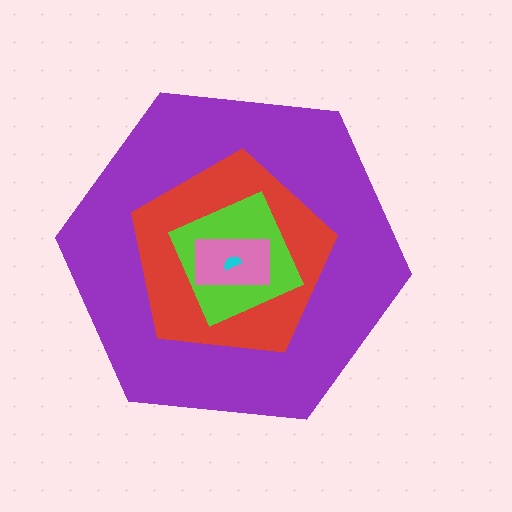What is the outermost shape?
The purple hexagon.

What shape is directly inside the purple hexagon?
The red pentagon.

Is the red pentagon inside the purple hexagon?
Yes.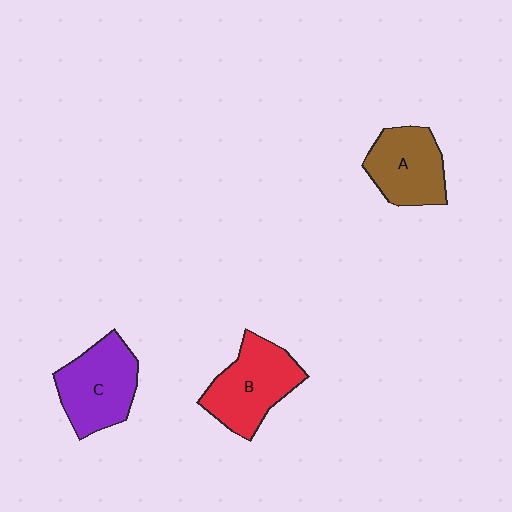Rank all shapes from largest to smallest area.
From largest to smallest: B (red), C (purple), A (brown).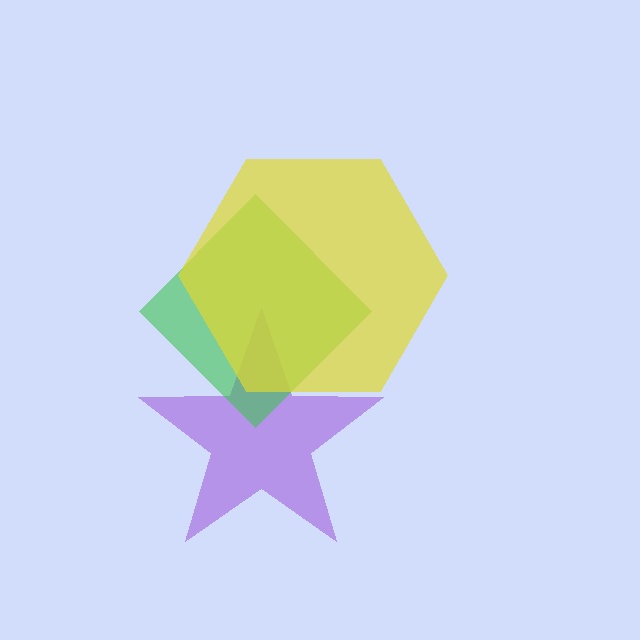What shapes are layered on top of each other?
The layered shapes are: a purple star, a green diamond, a yellow hexagon.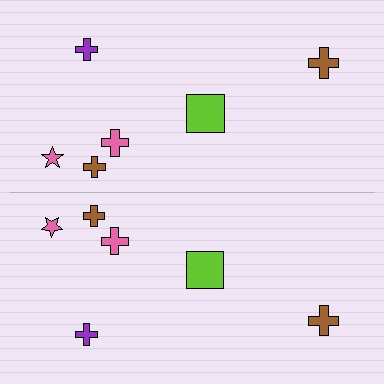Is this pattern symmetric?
Yes, this pattern has bilateral (reflection) symmetry.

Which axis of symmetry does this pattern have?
The pattern has a horizontal axis of symmetry running through the center of the image.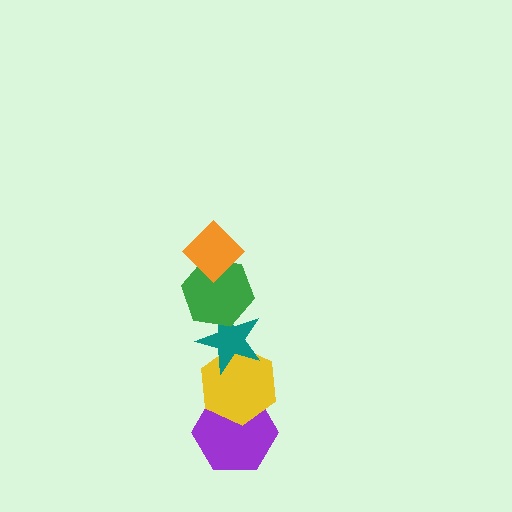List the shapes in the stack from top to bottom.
From top to bottom: the orange diamond, the green hexagon, the teal star, the yellow hexagon, the purple hexagon.